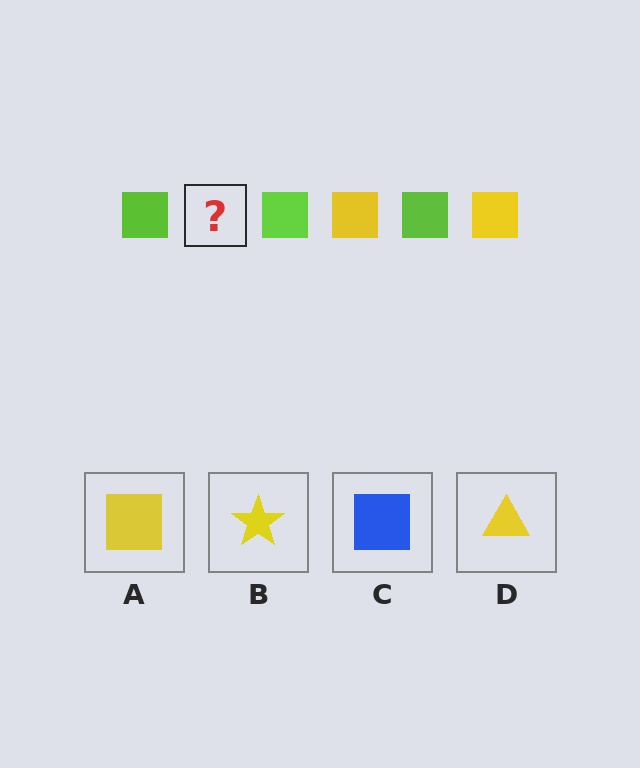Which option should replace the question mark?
Option A.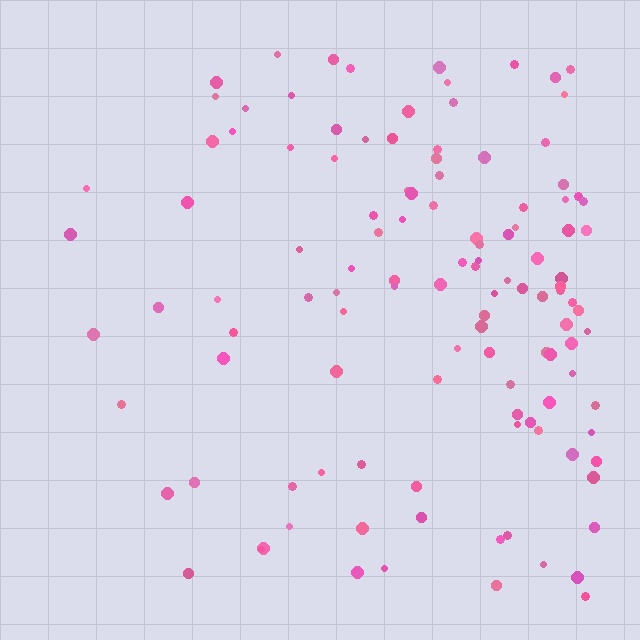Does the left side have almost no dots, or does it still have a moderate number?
Still a moderate number, just noticeably fewer than the right.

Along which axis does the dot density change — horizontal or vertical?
Horizontal.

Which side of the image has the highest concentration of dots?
The right.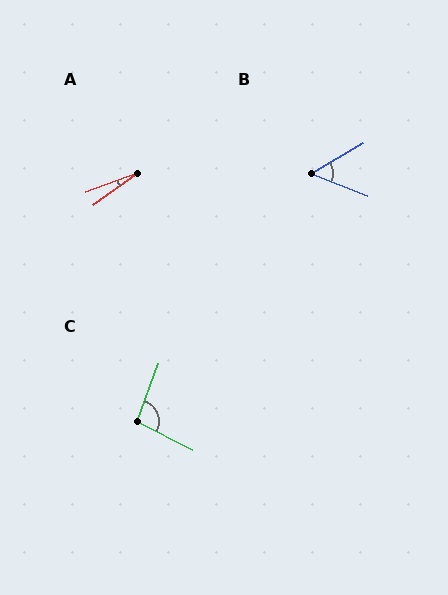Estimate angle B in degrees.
Approximately 51 degrees.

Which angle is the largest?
C, at approximately 96 degrees.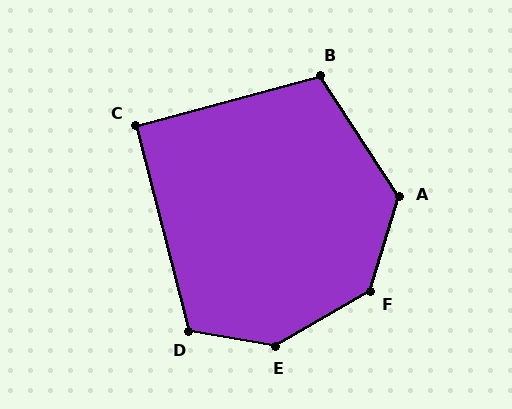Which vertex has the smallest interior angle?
C, at approximately 91 degrees.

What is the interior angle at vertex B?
Approximately 108 degrees (obtuse).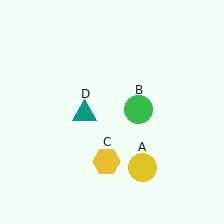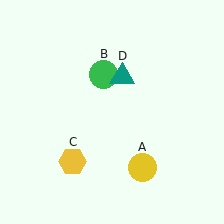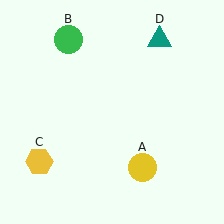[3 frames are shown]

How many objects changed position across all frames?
3 objects changed position: green circle (object B), yellow hexagon (object C), teal triangle (object D).